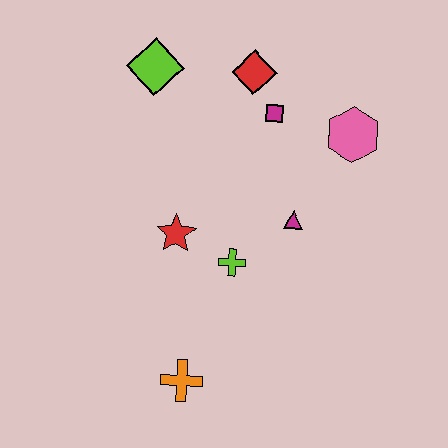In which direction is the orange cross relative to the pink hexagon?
The orange cross is below the pink hexagon.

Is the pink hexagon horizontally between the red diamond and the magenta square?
No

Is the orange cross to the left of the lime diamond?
No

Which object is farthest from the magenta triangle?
The lime diamond is farthest from the magenta triangle.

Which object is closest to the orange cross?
The lime cross is closest to the orange cross.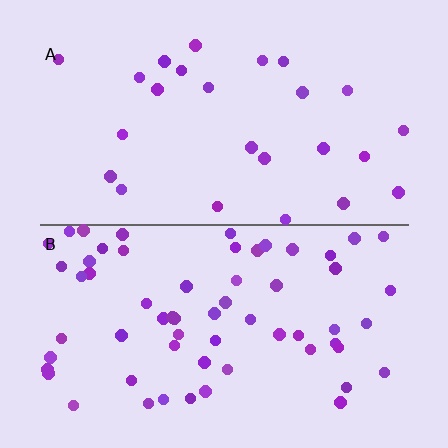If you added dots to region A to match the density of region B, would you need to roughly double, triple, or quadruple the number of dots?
Approximately double.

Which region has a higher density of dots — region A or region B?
B (the bottom).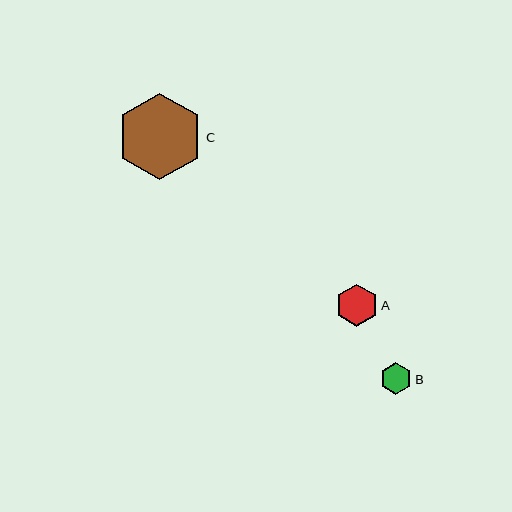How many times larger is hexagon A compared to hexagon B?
Hexagon A is approximately 1.3 times the size of hexagon B.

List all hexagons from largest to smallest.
From largest to smallest: C, A, B.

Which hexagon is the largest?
Hexagon C is the largest with a size of approximately 87 pixels.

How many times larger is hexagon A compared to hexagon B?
Hexagon A is approximately 1.3 times the size of hexagon B.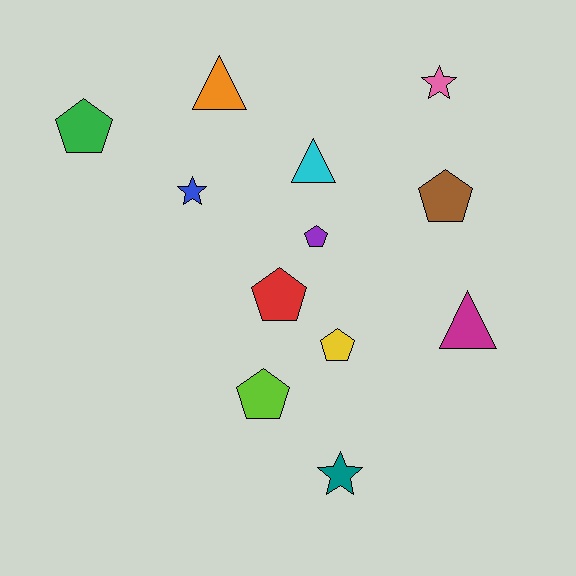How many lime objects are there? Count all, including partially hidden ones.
There is 1 lime object.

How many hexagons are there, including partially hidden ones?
There are no hexagons.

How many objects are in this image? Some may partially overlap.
There are 12 objects.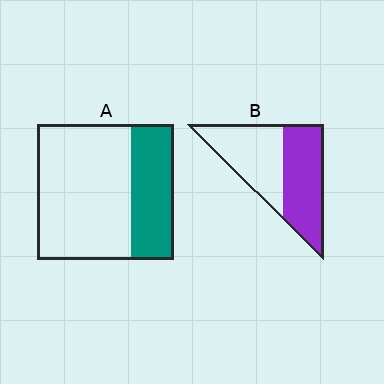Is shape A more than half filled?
No.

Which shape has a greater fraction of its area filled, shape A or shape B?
Shape B.